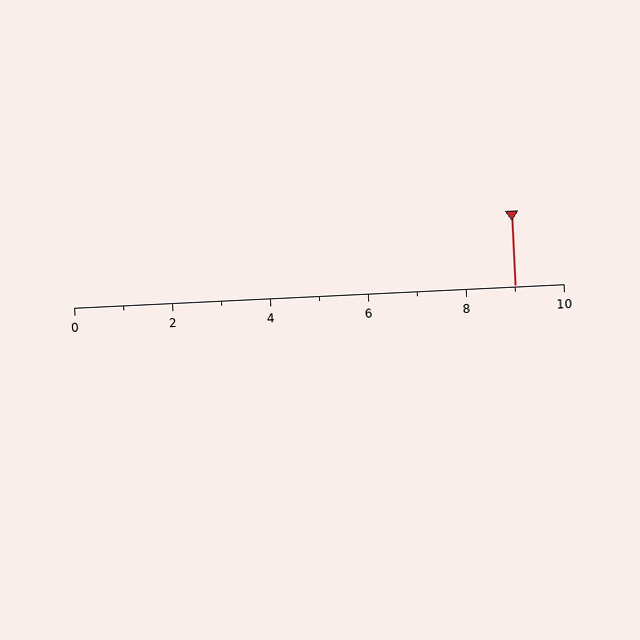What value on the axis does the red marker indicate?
The marker indicates approximately 9.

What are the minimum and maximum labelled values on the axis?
The axis runs from 0 to 10.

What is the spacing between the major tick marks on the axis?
The major ticks are spaced 2 apart.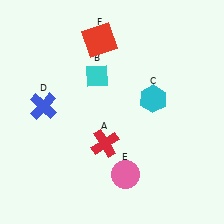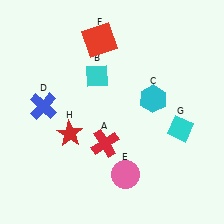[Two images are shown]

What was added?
A cyan diamond (G), a red star (H) were added in Image 2.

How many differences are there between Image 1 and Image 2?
There are 2 differences between the two images.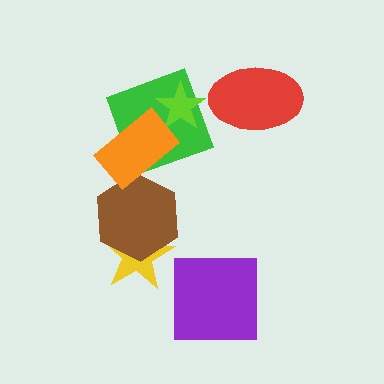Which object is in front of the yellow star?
The brown hexagon is in front of the yellow star.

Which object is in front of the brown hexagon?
The orange rectangle is in front of the brown hexagon.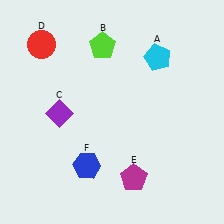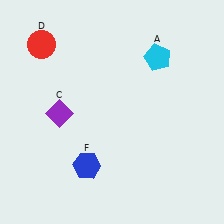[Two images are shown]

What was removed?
The lime pentagon (B), the magenta pentagon (E) were removed in Image 2.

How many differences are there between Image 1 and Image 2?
There are 2 differences between the two images.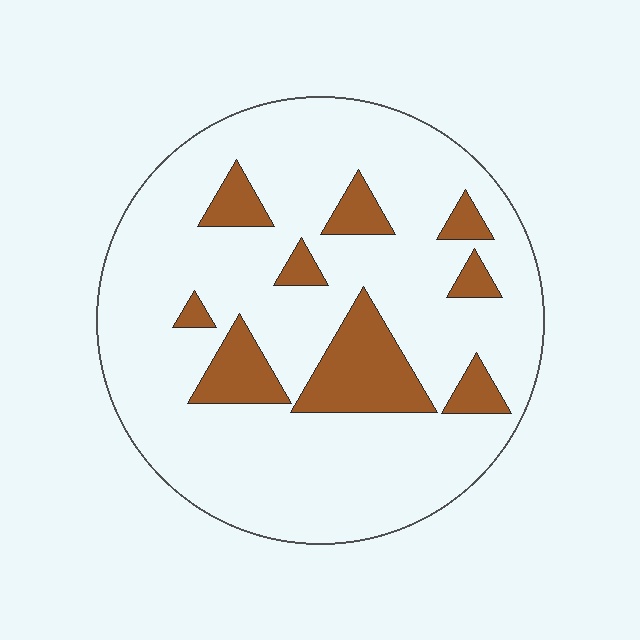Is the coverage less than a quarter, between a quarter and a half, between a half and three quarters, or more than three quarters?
Less than a quarter.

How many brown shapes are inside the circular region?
9.